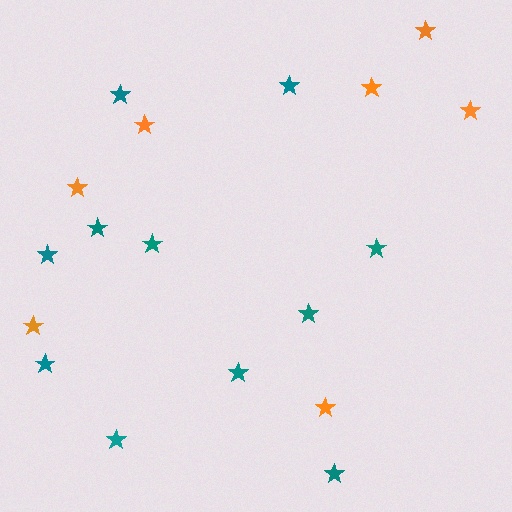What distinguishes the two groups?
There are 2 groups: one group of teal stars (11) and one group of orange stars (7).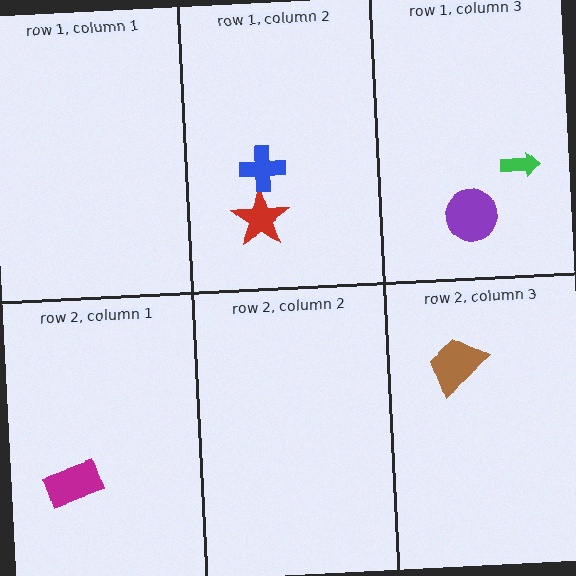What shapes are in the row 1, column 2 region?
The red star, the blue cross.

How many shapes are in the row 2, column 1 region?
1.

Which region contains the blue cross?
The row 1, column 2 region.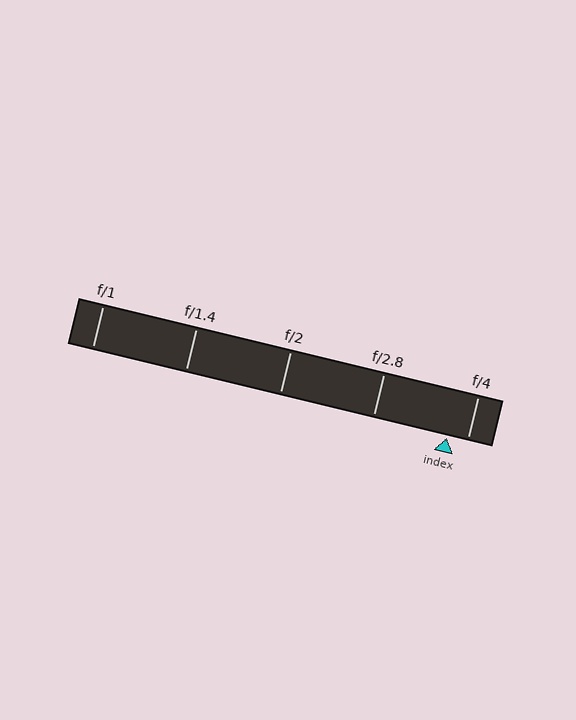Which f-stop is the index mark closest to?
The index mark is closest to f/4.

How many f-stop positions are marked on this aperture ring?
There are 5 f-stop positions marked.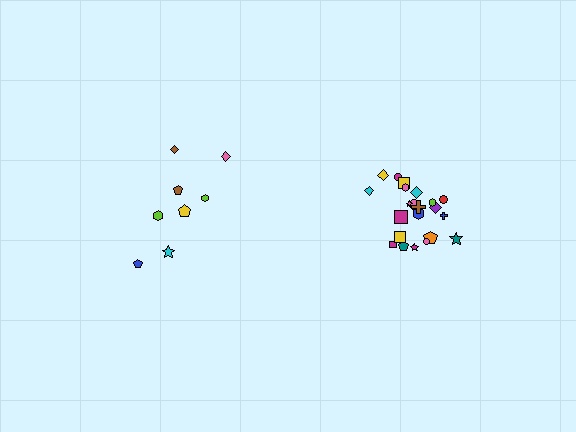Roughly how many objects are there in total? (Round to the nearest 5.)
Roughly 30 objects in total.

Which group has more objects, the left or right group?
The right group.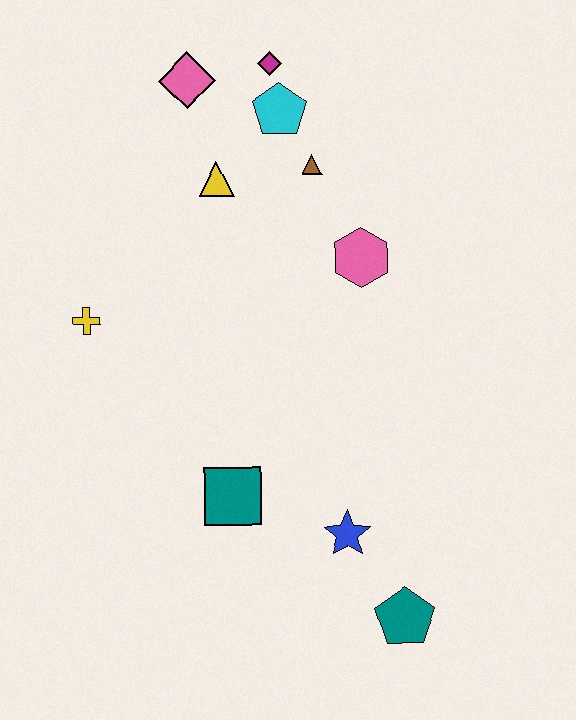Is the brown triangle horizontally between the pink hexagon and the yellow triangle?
Yes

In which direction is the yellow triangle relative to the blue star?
The yellow triangle is above the blue star.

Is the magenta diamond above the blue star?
Yes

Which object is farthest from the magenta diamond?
The teal pentagon is farthest from the magenta diamond.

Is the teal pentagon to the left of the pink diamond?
No